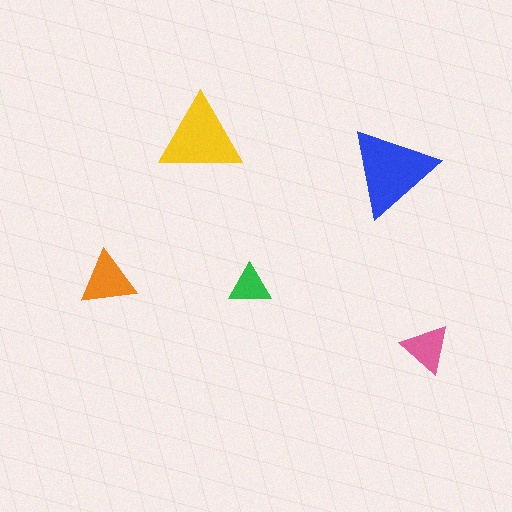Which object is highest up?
The yellow triangle is topmost.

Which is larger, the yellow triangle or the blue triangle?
The blue one.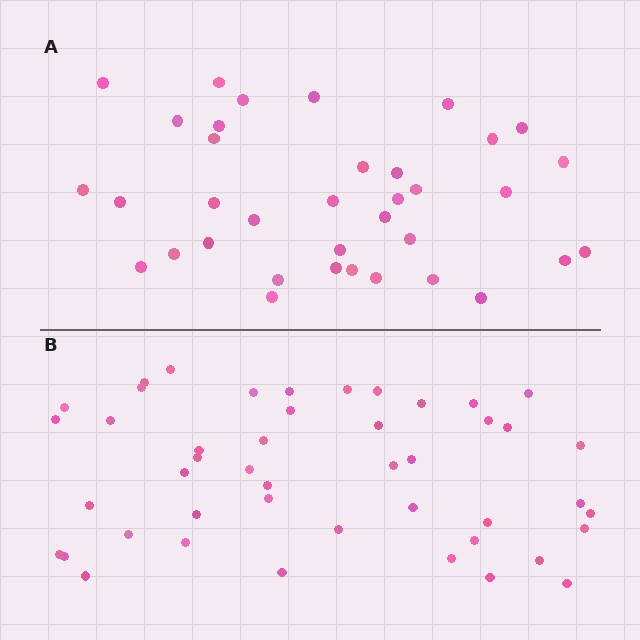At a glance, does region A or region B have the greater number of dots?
Region B (the bottom region) has more dots.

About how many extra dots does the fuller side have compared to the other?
Region B has roughly 10 or so more dots than region A.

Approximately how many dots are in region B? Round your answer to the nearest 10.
About 50 dots. (The exact count is 46, which rounds to 50.)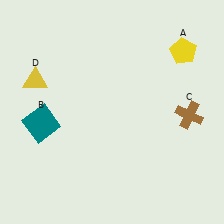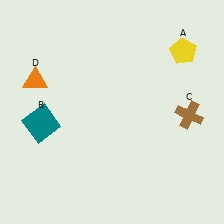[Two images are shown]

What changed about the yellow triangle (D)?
In Image 1, D is yellow. In Image 2, it changed to orange.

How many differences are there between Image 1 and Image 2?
There is 1 difference between the two images.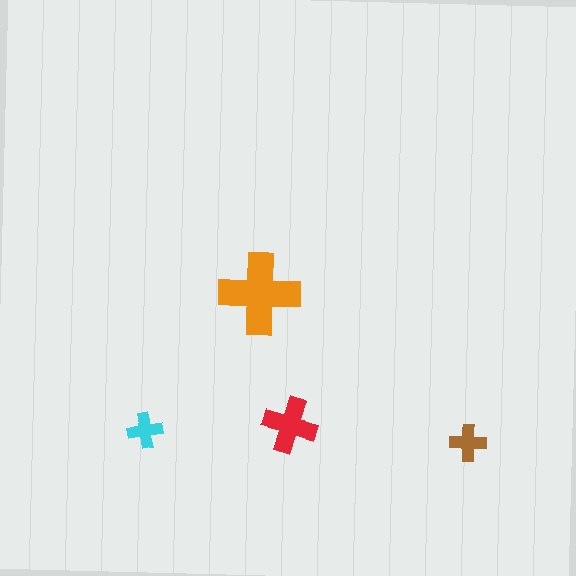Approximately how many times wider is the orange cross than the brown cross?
About 2 times wider.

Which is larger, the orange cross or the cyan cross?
The orange one.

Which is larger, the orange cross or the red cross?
The orange one.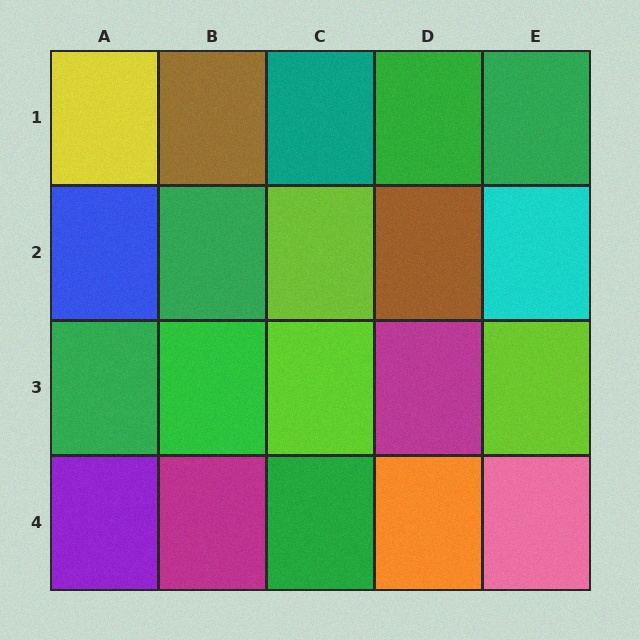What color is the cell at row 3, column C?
Lime.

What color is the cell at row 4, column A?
Purple.